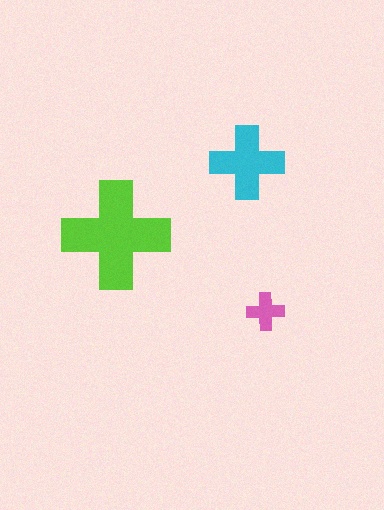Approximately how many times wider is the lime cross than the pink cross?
About 3 times wider.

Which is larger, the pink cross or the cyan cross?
The cyan one.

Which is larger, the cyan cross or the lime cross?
The lime one.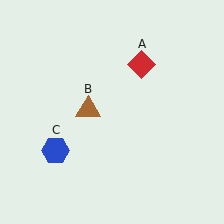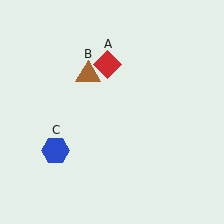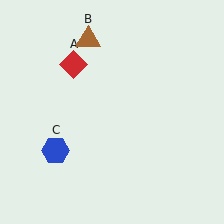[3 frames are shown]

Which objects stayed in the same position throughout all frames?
Blue hexagon (object C) remained stationary.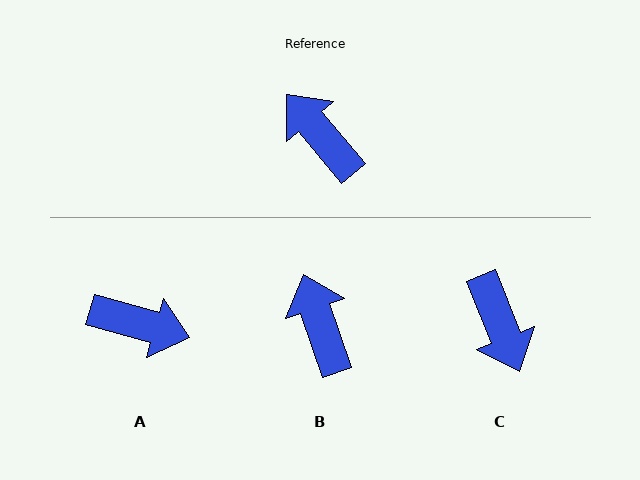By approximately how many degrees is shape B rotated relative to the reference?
Approximately 21 degrees clockwise.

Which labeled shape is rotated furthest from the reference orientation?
C, about 162 degrees away.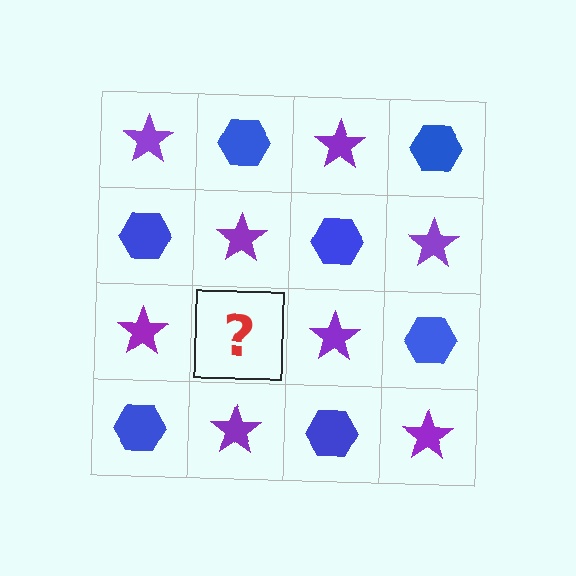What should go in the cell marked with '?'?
The missing cell should contain a blue hexagon.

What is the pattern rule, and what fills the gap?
The rule is that it alternates purple star and blue hexagon in a checkerboard pattern. The gap should be filled with a blue hexagon.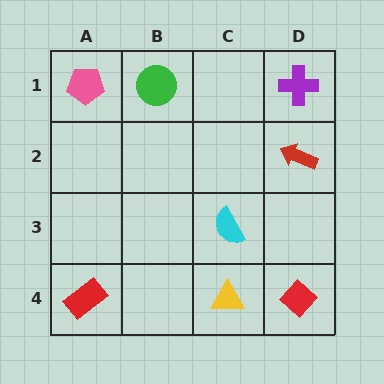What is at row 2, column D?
A red arrow.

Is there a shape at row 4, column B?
No, that cell is empty.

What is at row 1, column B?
A green circle.